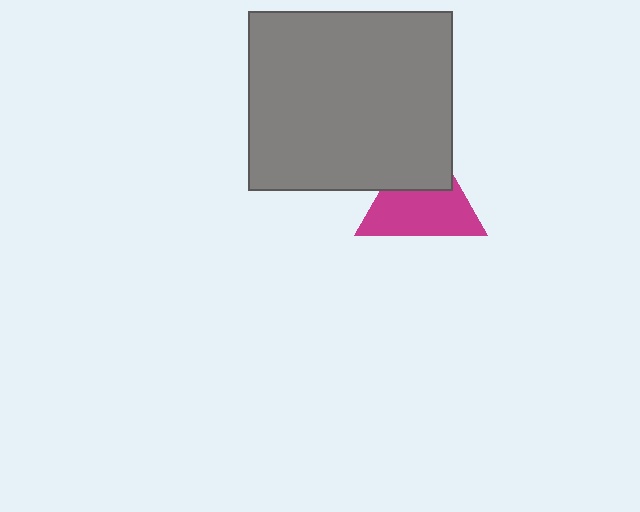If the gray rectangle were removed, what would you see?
You would see the complete magenta triangle.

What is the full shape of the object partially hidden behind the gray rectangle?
The partially hidden object is a magenta triangle.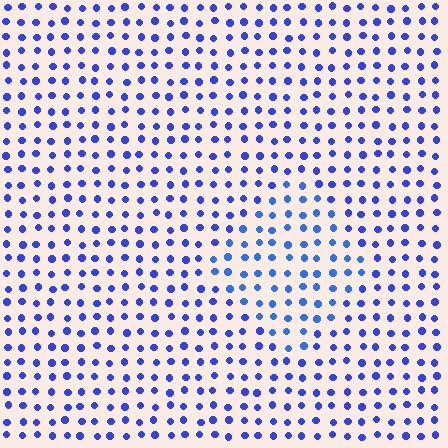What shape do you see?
I see a diamond.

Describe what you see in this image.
The image is filled with small blue elements in a uniform arrangement. A diamond-shaped region is visible where the elements are tinted to a slightly different hue, forming a subtle color boundary.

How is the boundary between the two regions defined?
The boundary is defined purely by a slight shift in hue (about 16 degrees). Spacing, size, and orientation are identical on both sides.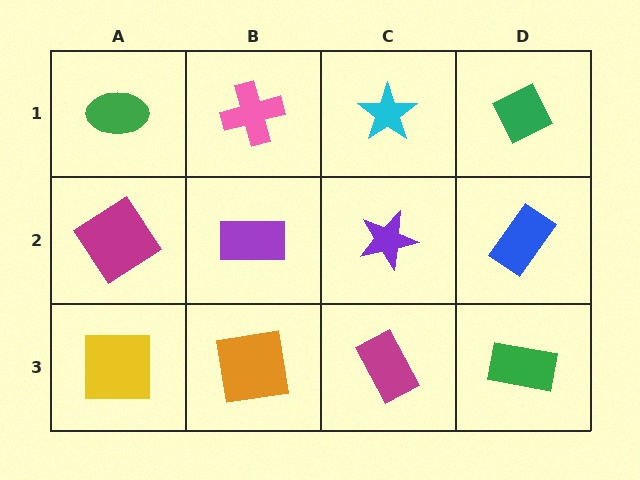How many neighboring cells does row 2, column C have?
4.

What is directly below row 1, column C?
A purple star.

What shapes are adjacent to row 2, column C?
A cyan star (row 1, column C), a magenta rectangle (row 3, column C), a purple rectangle (row 2, column B), a blue rectangle (row 2, column D).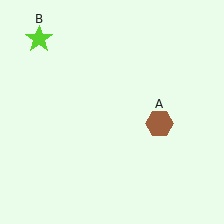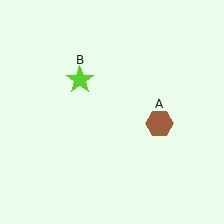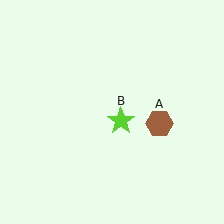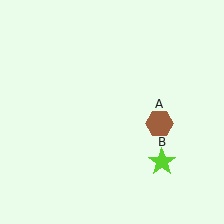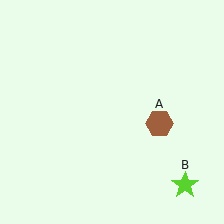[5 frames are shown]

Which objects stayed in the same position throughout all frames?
Brown hexagon (object A) remained stationary.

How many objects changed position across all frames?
1 object changed position: lime star (object B).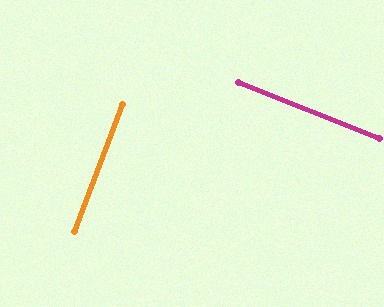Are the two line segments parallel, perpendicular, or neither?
Perpendicular — they meet at approximately 89°.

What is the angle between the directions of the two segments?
Approximately 89 degrees.